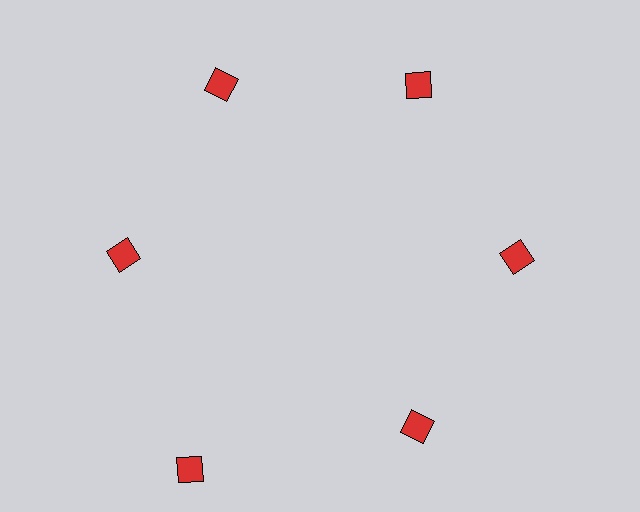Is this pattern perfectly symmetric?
No. The 6 red squares are arranged in a ring, but one element near the 7 o'clock position is pushed outward from the center, breaking the 6-fold rotational symmetry.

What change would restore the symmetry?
The symmetry would be restored by moving it inward, back onto the ring so that all 6 squares sit at equal angles and equal distance from the center.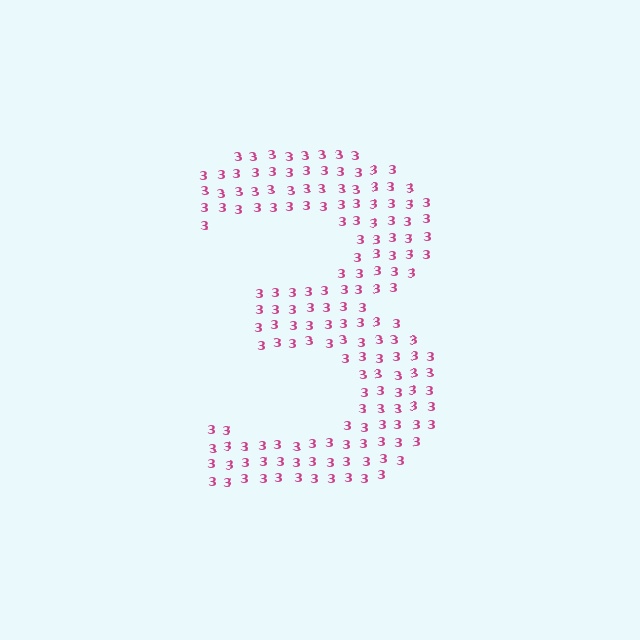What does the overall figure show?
The overall figure shows the digit 3.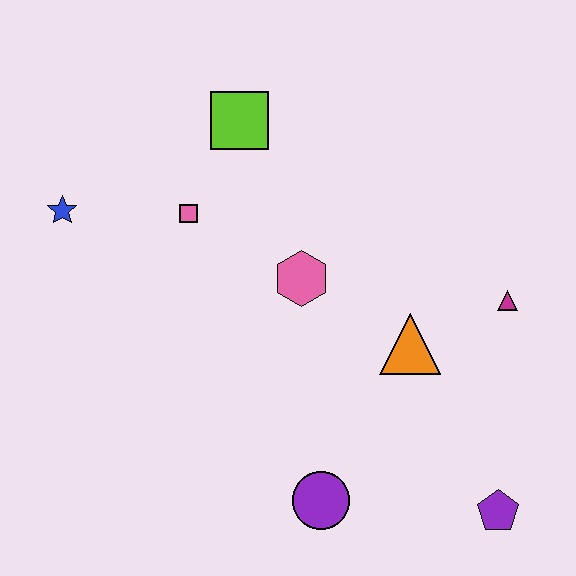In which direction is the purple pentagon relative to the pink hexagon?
The purple pentagon is below the pink hexagon.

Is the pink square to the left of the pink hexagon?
Yes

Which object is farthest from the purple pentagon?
The blue star is farthest from the purple pentagon.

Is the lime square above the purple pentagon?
Yes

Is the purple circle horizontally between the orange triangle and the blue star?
Yes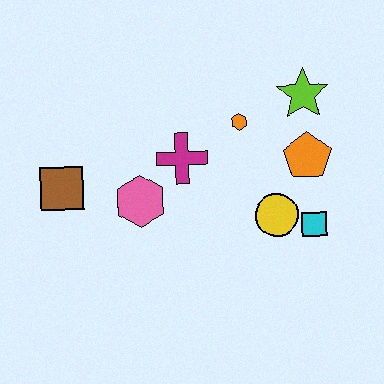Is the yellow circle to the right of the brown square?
Yes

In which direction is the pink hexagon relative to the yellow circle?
The pink hexagon is to the left of the yellow circle.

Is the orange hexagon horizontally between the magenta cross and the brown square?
No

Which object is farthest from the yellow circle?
The brown square is farthest from the yellow circle.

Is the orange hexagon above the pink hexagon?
Yes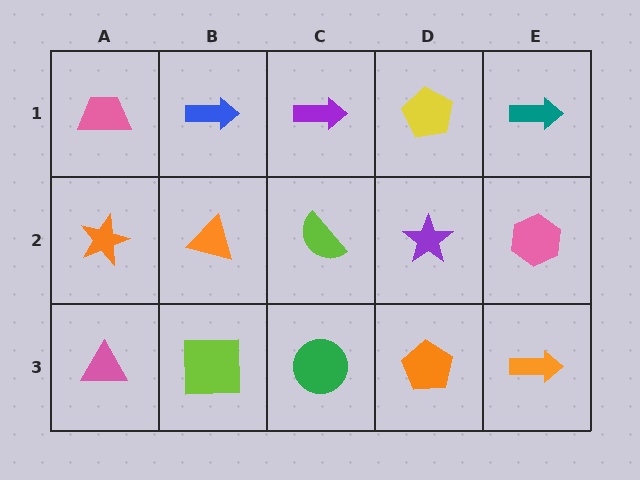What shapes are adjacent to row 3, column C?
A lime semicircle (row 2, column C), a lime square (row 3, column B), an orange pentagon (row 3, column D).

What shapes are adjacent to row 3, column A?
An orange star (row 2, column A), a lime square (row 3, column B).